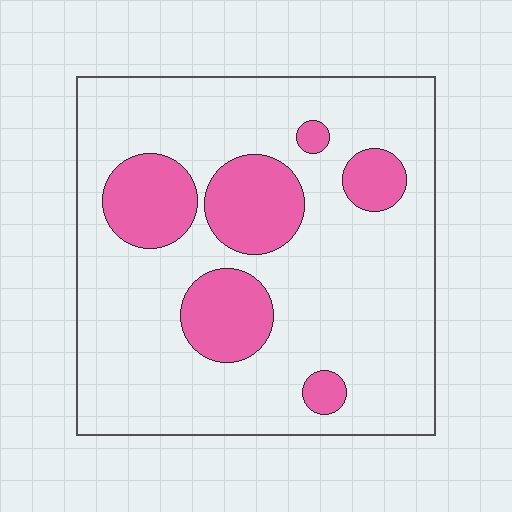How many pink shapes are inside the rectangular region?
6.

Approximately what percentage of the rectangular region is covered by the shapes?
Approximately 20%.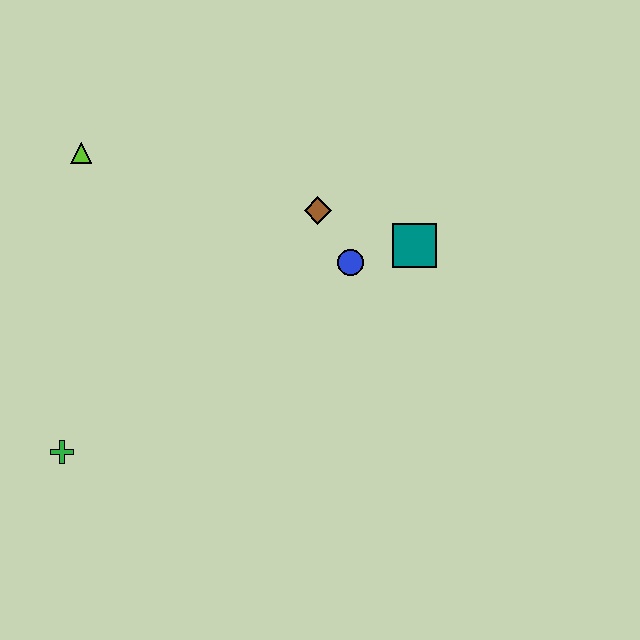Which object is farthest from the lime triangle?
The teal square is farthest from the lime triangle.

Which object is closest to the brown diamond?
The blue circle is closest to the brown diamond.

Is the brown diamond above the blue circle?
Yes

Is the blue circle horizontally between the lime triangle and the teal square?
Yes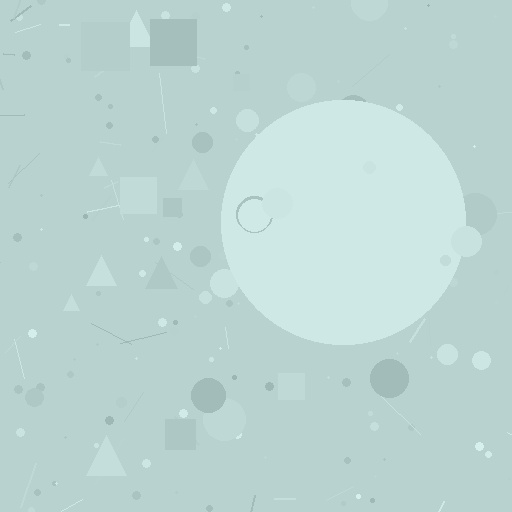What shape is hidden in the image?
A circle is hidden in the image.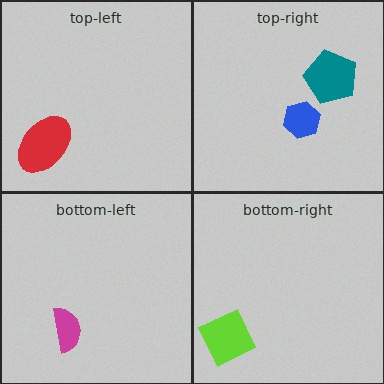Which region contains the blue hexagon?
The top-right region.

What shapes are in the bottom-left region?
The magenta semicircle.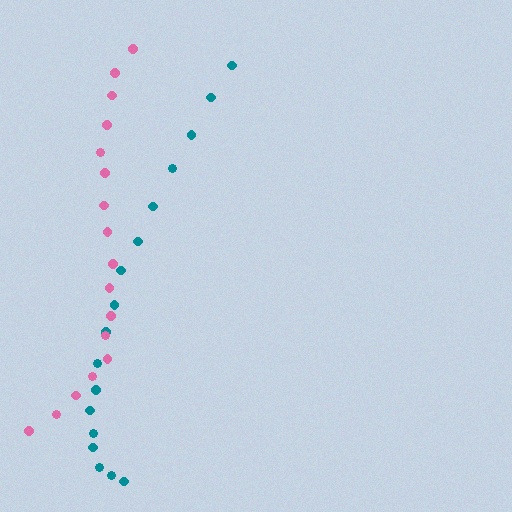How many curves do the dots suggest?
There are 2 distinct paths.